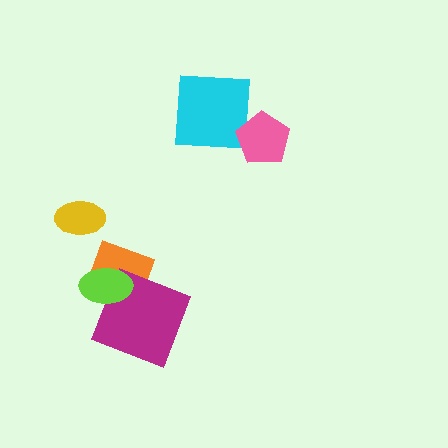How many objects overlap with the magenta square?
2 objects overlap with the magenta square.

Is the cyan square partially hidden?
Yes, it is partially covered by another shape.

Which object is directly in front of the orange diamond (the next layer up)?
The magenta square is directly in front of the orange diamond.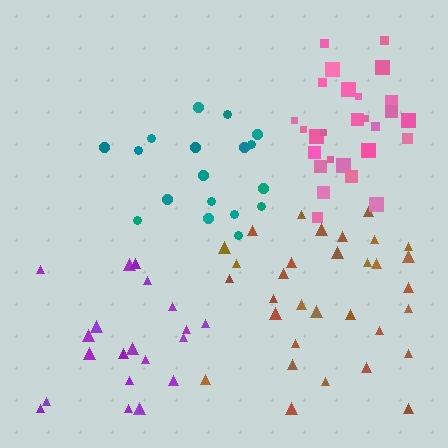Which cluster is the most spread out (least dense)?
Brown.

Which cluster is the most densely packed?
Pink.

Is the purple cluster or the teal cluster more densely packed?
Teal.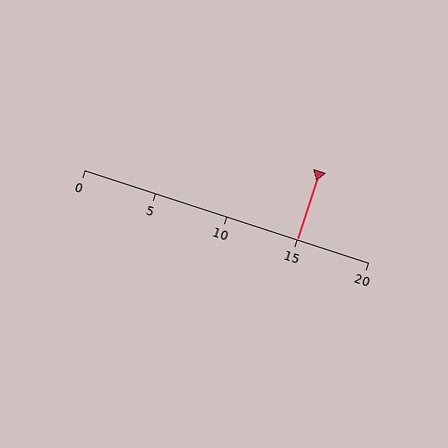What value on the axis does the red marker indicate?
The marker indicates approximately 15.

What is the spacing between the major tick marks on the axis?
The major ticks are spaced 5 apart.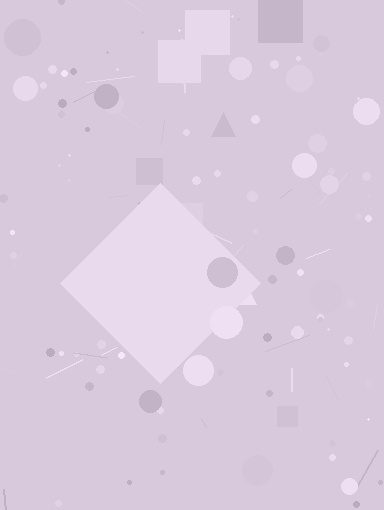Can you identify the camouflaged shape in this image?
The camouflaged shape is a diamond.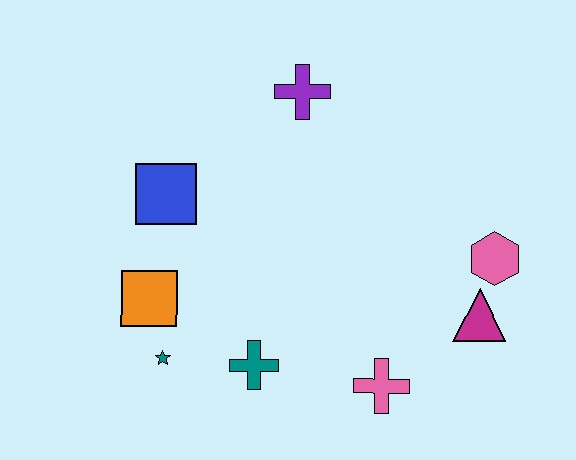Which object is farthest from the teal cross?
The purple cross is farthest from the teal cross.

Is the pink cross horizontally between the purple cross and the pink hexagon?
Yes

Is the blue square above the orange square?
Yes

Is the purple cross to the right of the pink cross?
No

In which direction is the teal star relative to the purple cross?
The teal star is below the purple cross.